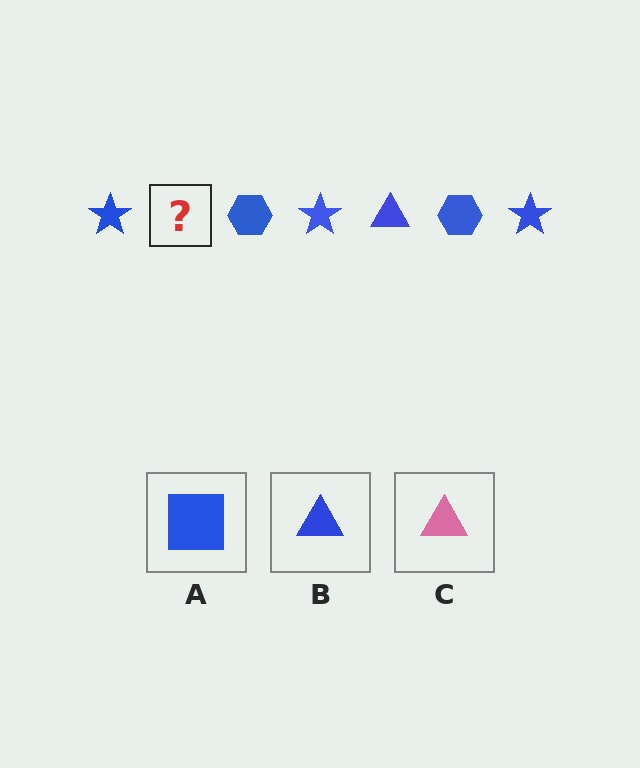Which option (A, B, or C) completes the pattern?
B.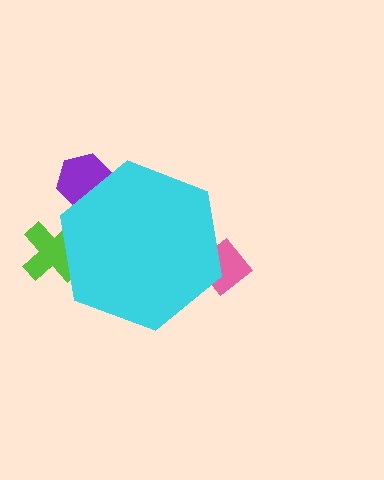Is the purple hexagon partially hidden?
Yes, the purple hexagon is partially hidden behind the cyan hexagon.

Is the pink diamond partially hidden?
Yes, the pink diamond is partially hidden behind the cyan hexagon.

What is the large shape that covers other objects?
A cyan hexagon.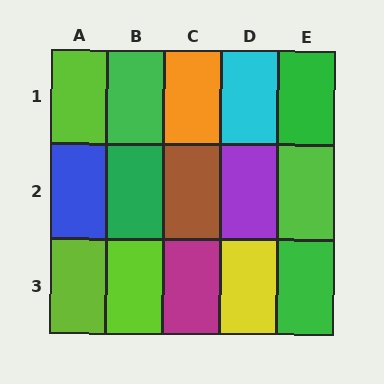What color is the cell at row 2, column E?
Lime.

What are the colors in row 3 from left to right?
Lime, lime, magenta, yellow, green.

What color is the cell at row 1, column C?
Orange.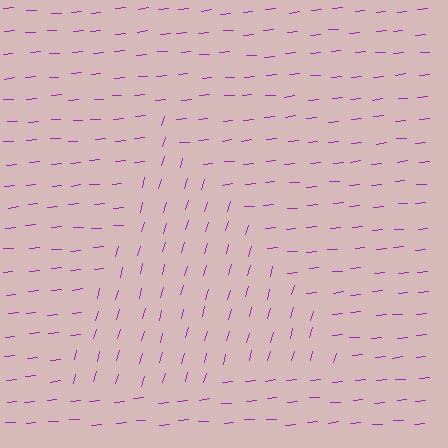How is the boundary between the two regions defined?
The boundary is defined purely by a change in line orientation (approximately 69 degrees difference). All lines are the same color and thickness.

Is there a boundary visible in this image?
Yes, there is a texture boundary formed by a change in line orientation.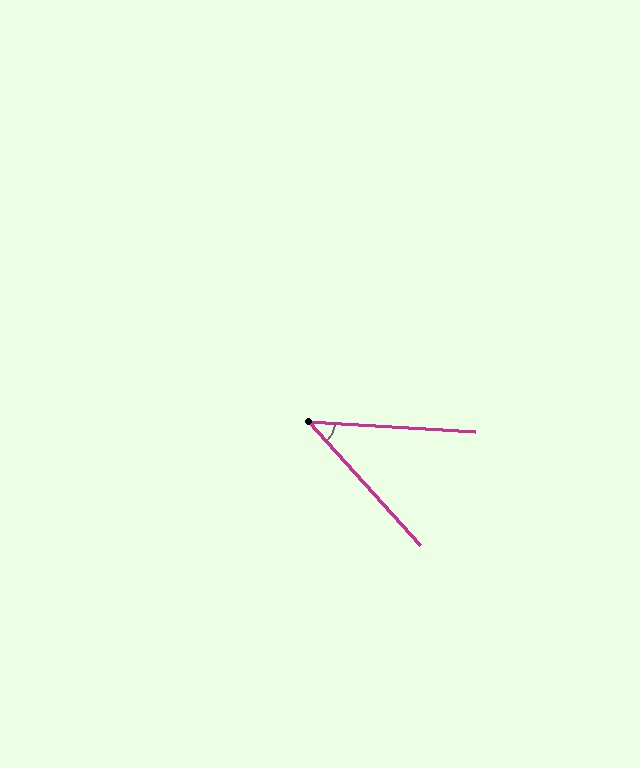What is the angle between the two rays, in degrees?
Approximately 44 degrees.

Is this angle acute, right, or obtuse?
It is acute.